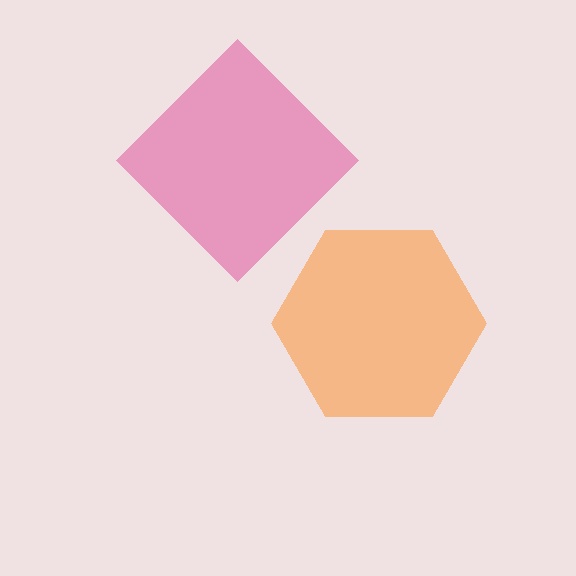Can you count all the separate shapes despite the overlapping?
Yes, there are 2 separate shapes.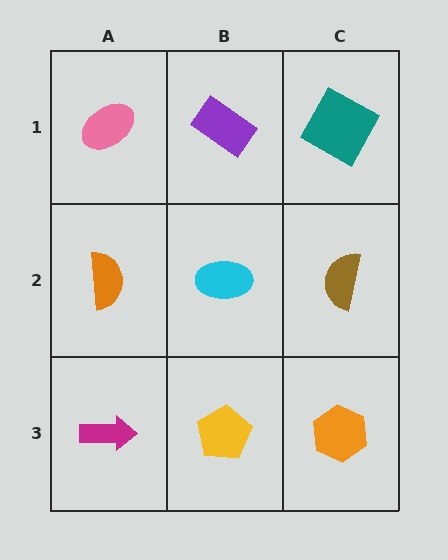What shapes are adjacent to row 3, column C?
A brown semicircle (row 2, column C), a yellow pentagon (row 3, column B).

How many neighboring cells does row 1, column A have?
2.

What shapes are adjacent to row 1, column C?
A brown semicircle (row 2, column C), a purple rectangle (row 1, column B).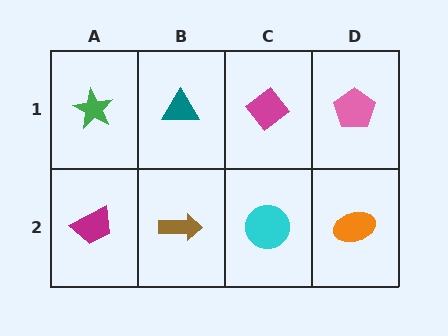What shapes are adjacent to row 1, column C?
A cyan circle (row 2, column C), a teal triangle (row 1, column B), a pink pentagon (row 1, column D).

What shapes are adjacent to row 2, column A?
A green star (row 1, column A), a brown arrow (row 2, column B).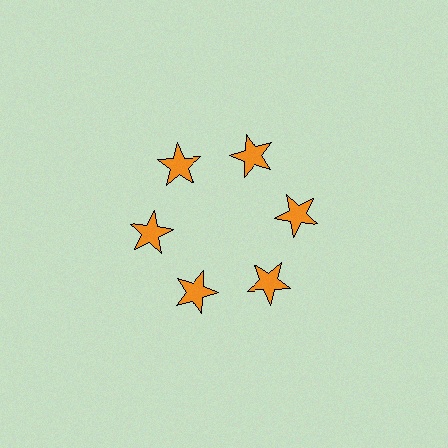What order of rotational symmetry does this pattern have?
This pattern has 6-fold rotational symmetry.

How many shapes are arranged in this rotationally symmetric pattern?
There are 6 shapes, arranged in 6 groups of 1.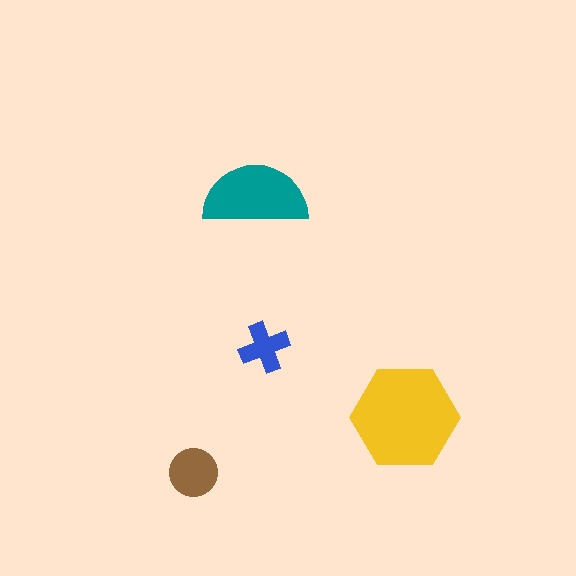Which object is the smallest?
The blue cross.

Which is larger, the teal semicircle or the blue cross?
The teal semicircle.